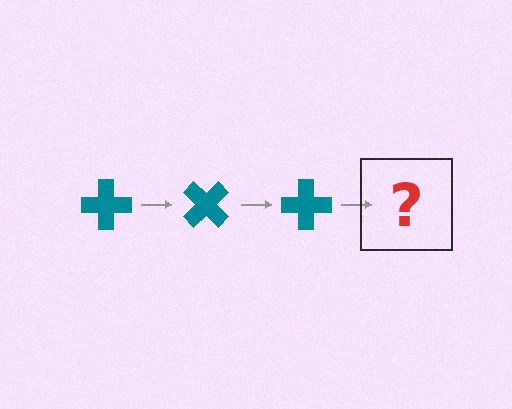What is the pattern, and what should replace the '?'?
The pattern is that the cross rotates 45 degrees each step. The '?' should be a teal cross rotated 135 degrees.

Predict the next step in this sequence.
The next step is a teal cross rotated 135 degrees.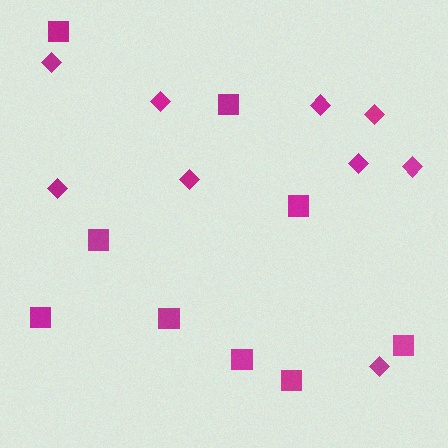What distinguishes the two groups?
There are 2 groups: one group of diamonds (9) and one group of squares (9).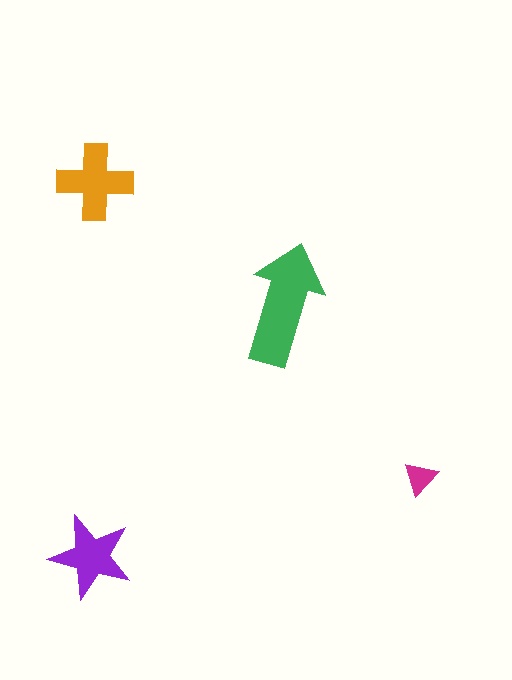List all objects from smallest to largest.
The magenta triangle, the purple star, the orange cross, the green arrow.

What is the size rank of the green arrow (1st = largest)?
1st.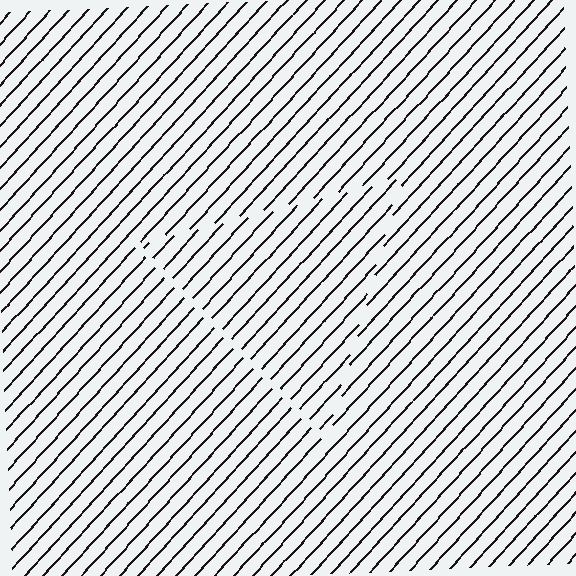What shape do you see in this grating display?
An illusory triangle. The interior of the shape contains the same grating, shifted by half a period — the contour is defined by the phase discontinuity where line-ends from the inner and outer gratings abut.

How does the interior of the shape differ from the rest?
The interior of the shape contains the same grating, shifted by half a period — the contour is defined by the phase discontinuity where line-ends from the inner and outer gratings abut.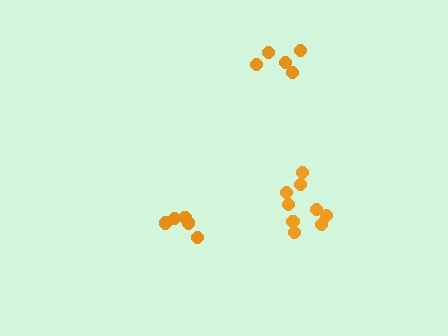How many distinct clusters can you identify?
There are 3 distinct clusters.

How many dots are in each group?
Group 1: 5 dots, Group 2: 9 dots, Group 3: 5 dots (19 total).